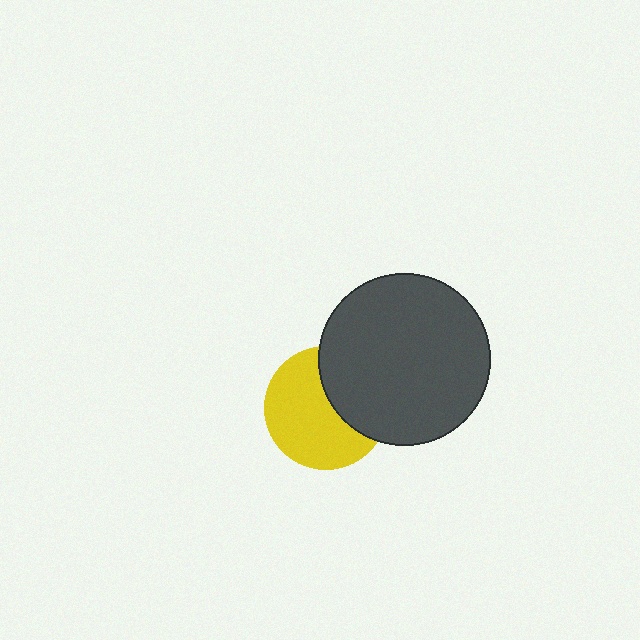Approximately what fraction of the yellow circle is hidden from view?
Roughly 37% of the yellow circle is hidden behind the dark gray circle.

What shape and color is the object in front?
The object in front is a dark gray circle.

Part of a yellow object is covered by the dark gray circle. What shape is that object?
It is a circle.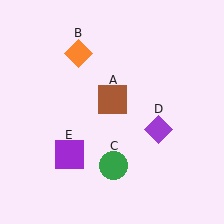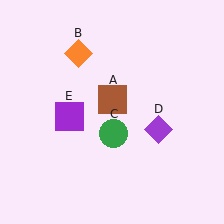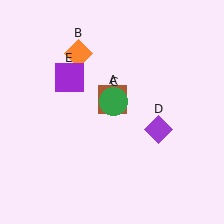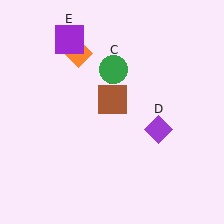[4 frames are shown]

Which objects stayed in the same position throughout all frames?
Brown square (object A) and orange diamond (object B) and purple diamond (object D) remained stationary.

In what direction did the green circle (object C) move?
The green circle (object C) moved up.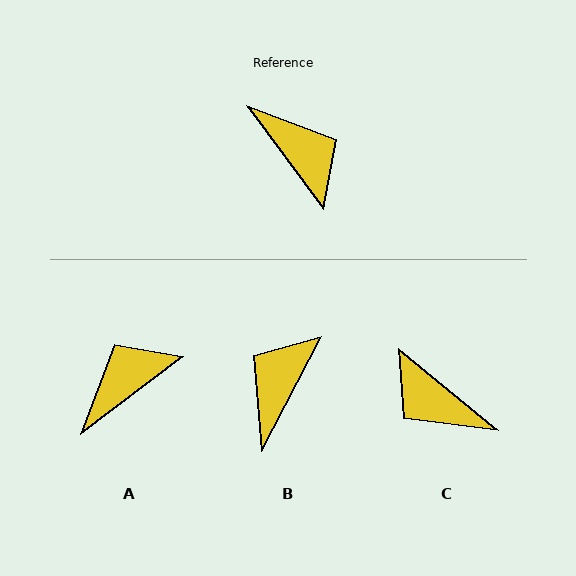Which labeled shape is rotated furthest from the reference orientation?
C, about 166 degrees away.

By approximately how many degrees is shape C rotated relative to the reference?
Approximately 166 degrees clockwise.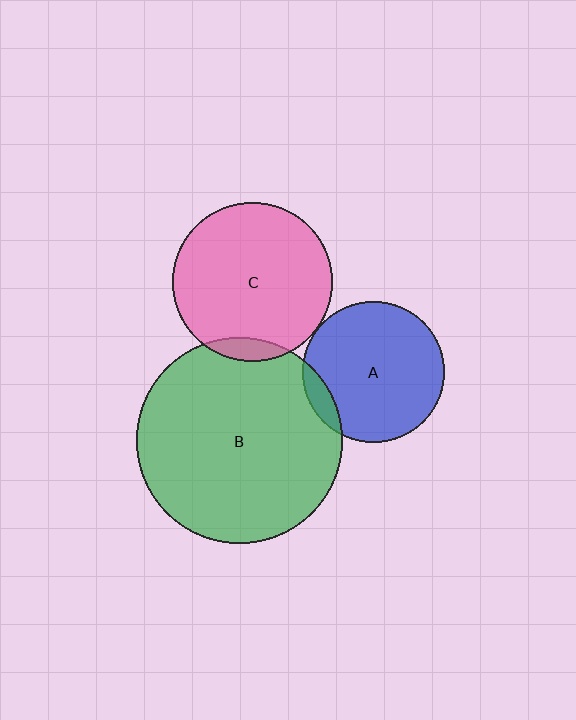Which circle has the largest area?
Circle B (green).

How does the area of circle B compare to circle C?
Approximately 1.7 times.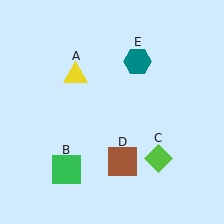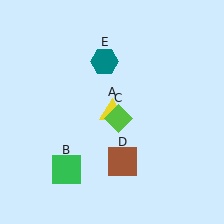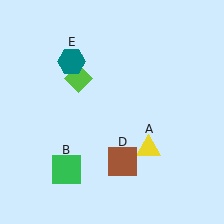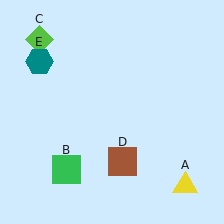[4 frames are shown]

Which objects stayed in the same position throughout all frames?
Green square (object B) and brown square (object D) remained stationary.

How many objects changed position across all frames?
3 objects changed position: yellow triangle (object A), lime diamond (object C), teal hexagon (object E).